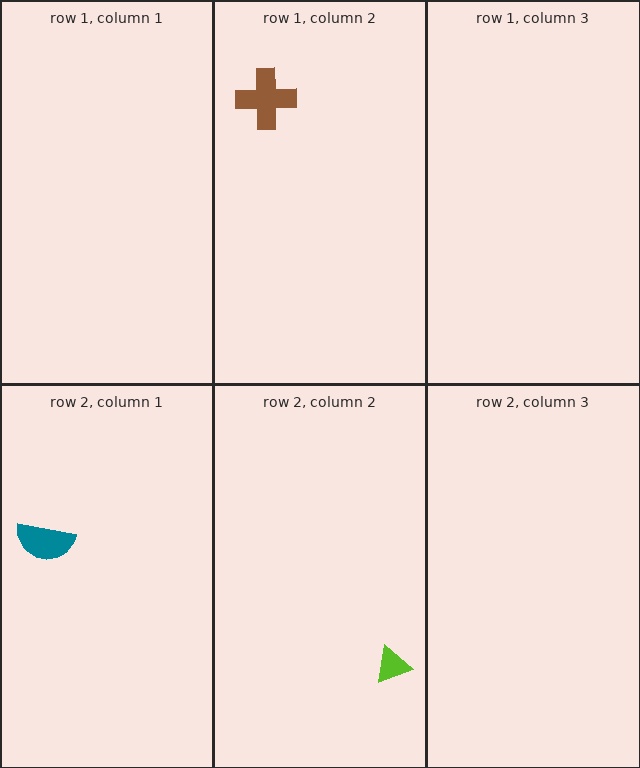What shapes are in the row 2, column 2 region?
The lime triangle.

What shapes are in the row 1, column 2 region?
The brown cross.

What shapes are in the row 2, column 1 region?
The teal semicircle.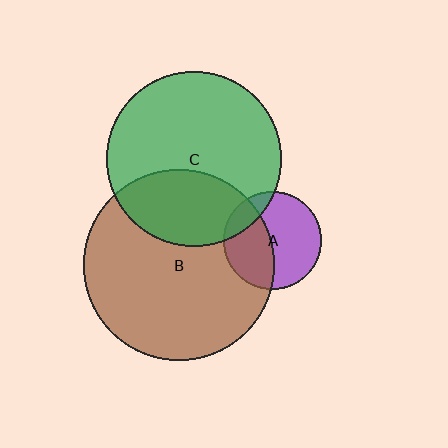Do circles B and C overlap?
Yes.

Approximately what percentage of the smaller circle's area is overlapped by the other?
Approximately 35%.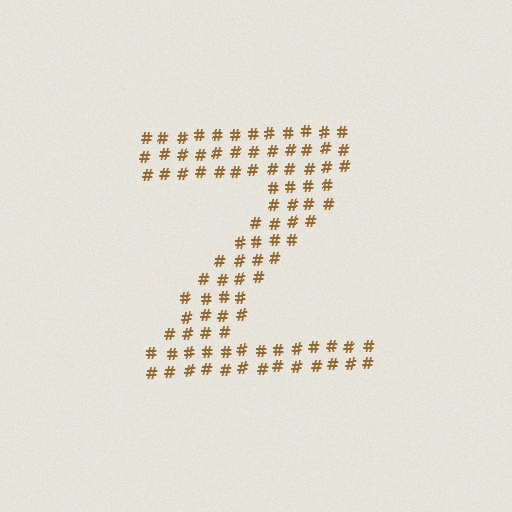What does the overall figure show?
The overall figure shows the letter Z.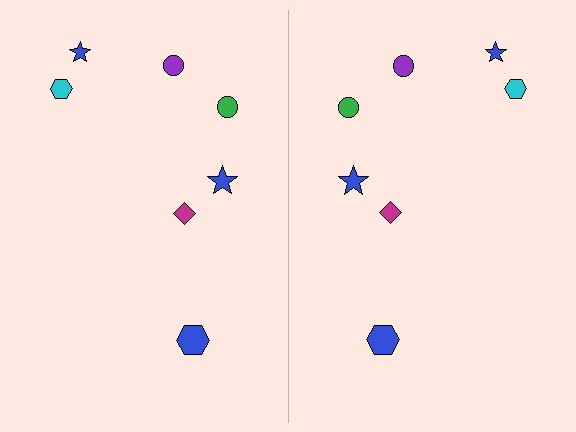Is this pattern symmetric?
Yes, this pattern has bilateral (reflection) symmetry.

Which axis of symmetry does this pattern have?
The pattern has a vertical axis of symmetry running through the center of the image.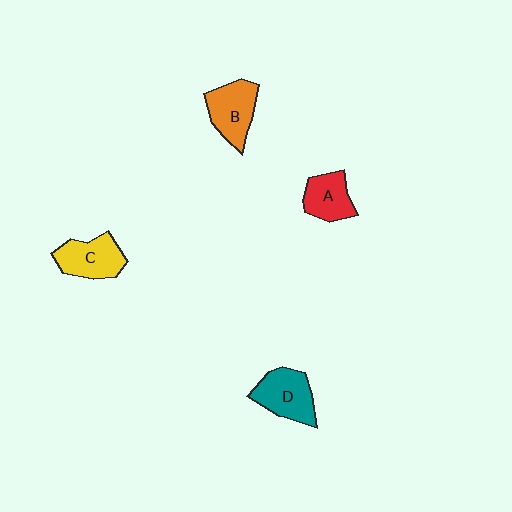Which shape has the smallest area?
Shape A (red).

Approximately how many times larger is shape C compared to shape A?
Approximately 1.2 times.